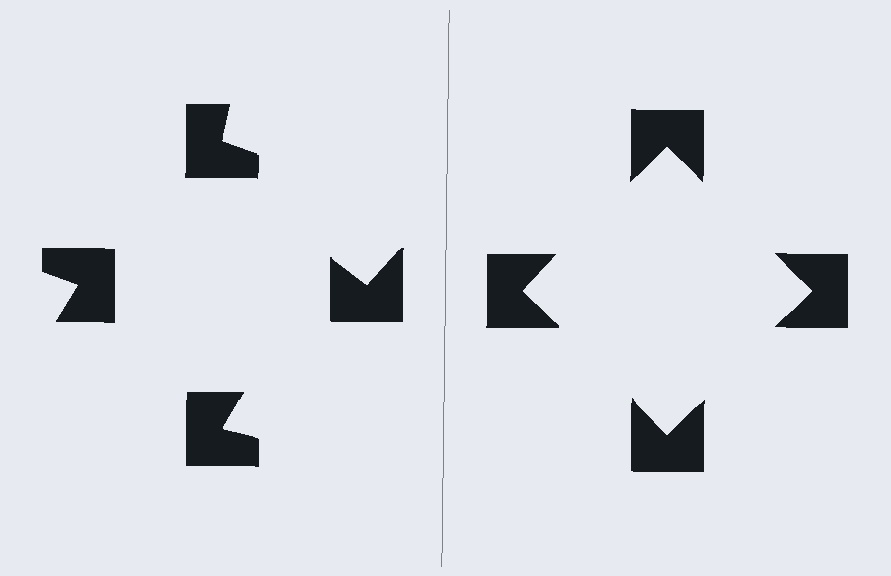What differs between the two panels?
The notched squares are positioned identically on both sides; only the wedge orientations differ. On the right they align to a square; on the left they are misaligned.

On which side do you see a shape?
An illusory square appears on the right side. On the left side the wedge cuts are rotated, so no coherent shape forms.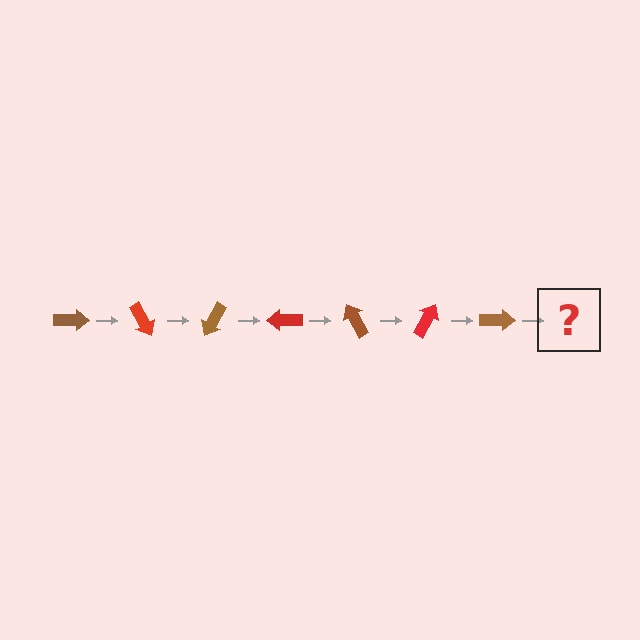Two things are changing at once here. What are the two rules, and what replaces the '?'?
The two rules are that it rotates 60 degrees each step and the color cycles through brown and red. The '?' should be a red arrow, rotated 420 degrees from the start.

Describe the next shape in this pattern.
It should be a red arrow, rotated 420 degrees from the start.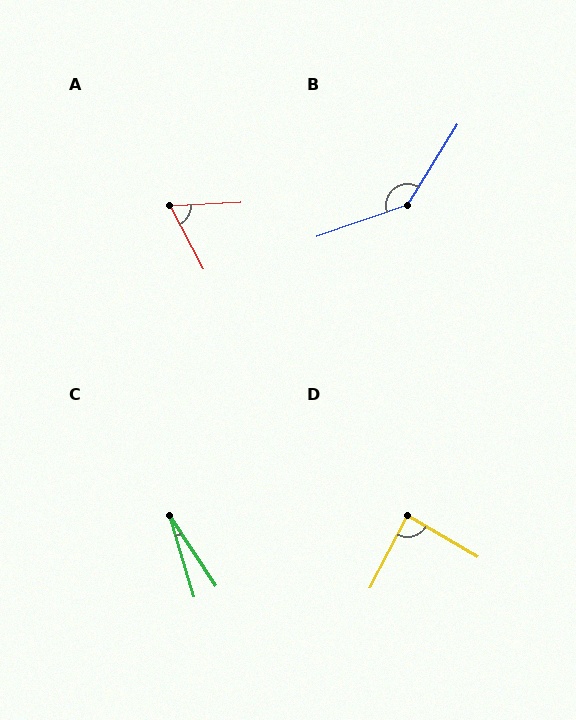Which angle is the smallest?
C, at approximately 17 degrees.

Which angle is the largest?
B, at approximately 141 degrees.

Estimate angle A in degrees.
Approximately 65 degrees.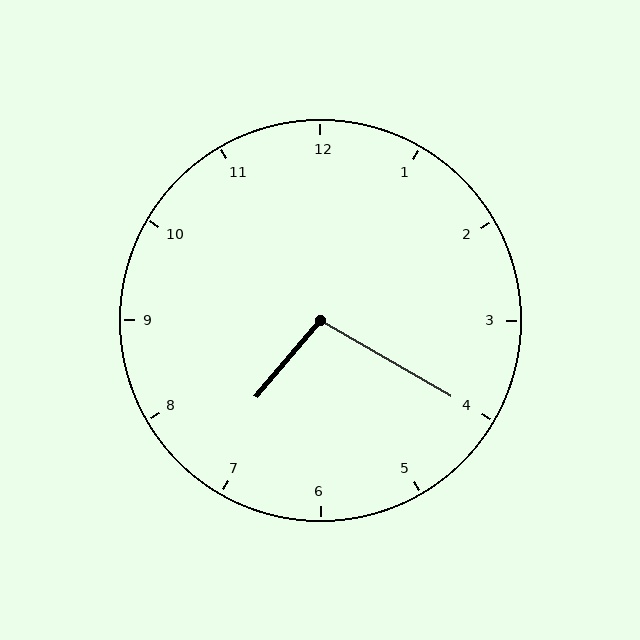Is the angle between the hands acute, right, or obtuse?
It is obtuse.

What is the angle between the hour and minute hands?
Approximately 100 degrees.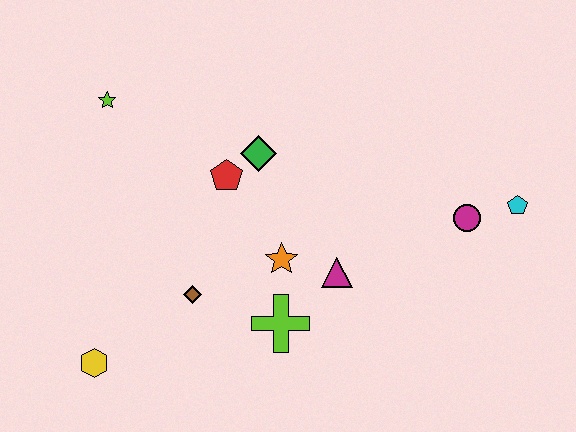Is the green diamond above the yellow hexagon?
Yes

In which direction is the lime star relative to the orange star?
The lime star is to the left of the orange star.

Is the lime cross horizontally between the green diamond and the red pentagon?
No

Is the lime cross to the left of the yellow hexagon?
No